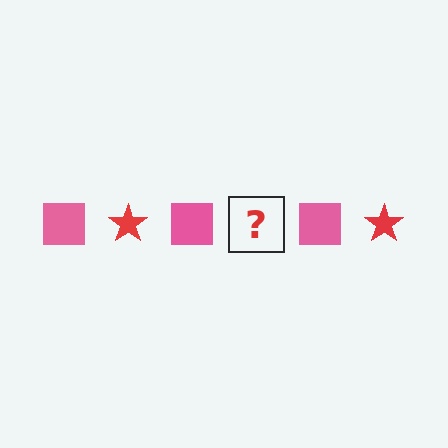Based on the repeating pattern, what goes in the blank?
The blank should be a red star.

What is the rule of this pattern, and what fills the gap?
The rule is that the pattern alternates between pink square and red star. The gap should be filled with a red star.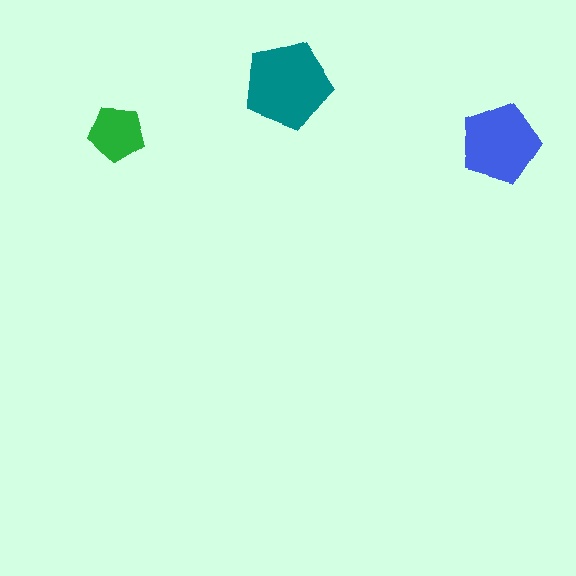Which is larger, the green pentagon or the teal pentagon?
The teal one.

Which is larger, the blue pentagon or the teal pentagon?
The teal one.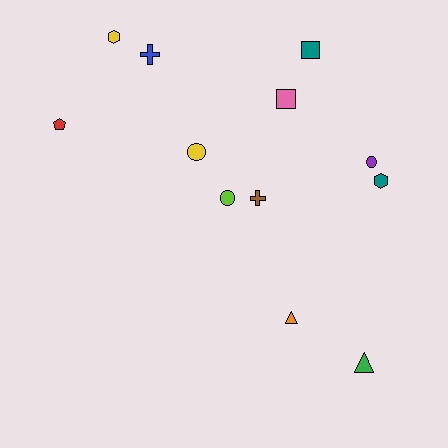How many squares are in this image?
There are 2 squares.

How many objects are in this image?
There are 12 objects.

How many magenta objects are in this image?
There are no magenta objects.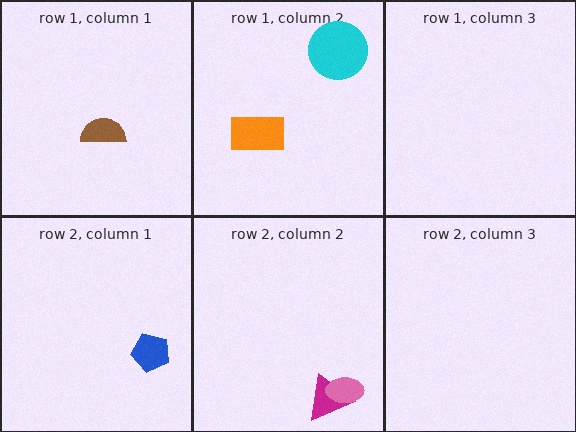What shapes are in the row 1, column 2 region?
The orange rectangle, the cyan circle.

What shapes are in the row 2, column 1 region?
The blue pentagon.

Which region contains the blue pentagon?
The row 2, column 1 region.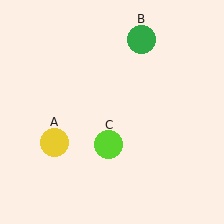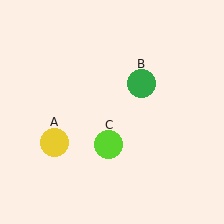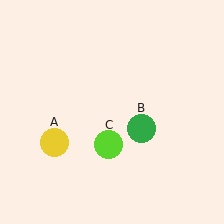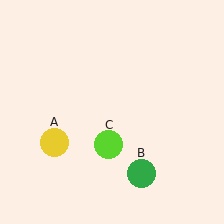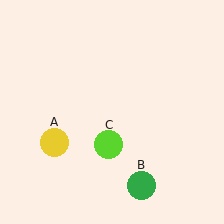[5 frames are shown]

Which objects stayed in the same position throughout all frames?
Yellow circle (object A) and lime circle (object C) remained stationary.